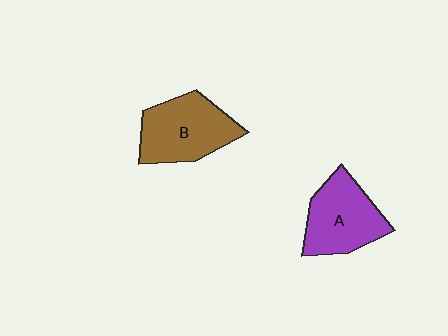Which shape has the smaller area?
Shape A (purple).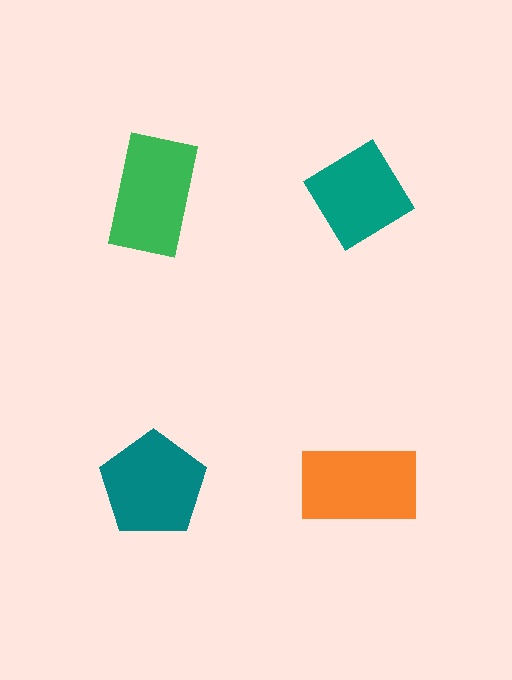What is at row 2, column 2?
An orange rectangle.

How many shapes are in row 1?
2 shapes.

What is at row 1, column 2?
A teal diamond.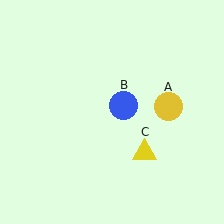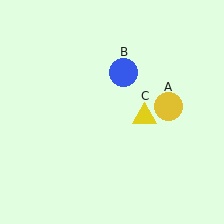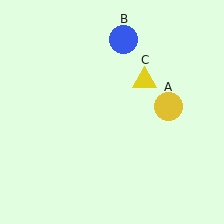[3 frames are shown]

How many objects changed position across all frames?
2 objects changed position: blue circle (object B), yellow triangle (object C).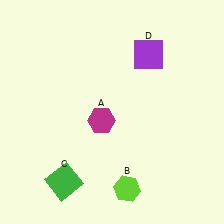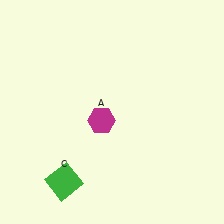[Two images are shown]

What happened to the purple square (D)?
The purple square (D) was removed in Image 2. It was in the top-right area of Image 1.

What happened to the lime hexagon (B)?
The lime hexagon (B) was removed in Image 2. It was in the bottom-right area of Image 1.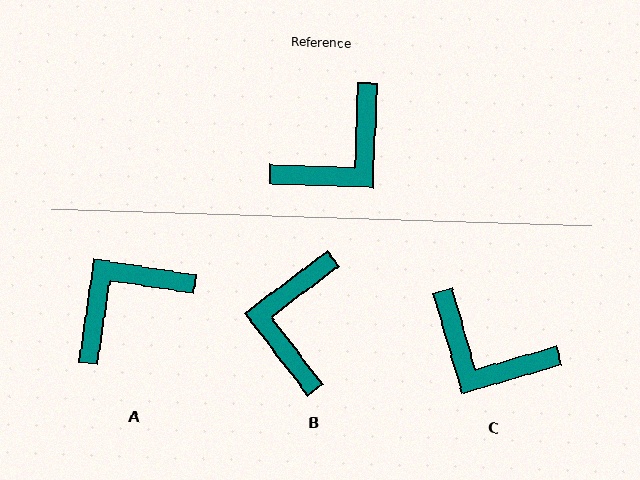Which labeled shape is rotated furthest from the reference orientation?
A, about 174 degrees away.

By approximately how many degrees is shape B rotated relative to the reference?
Approximately 141 degrees clockwise.